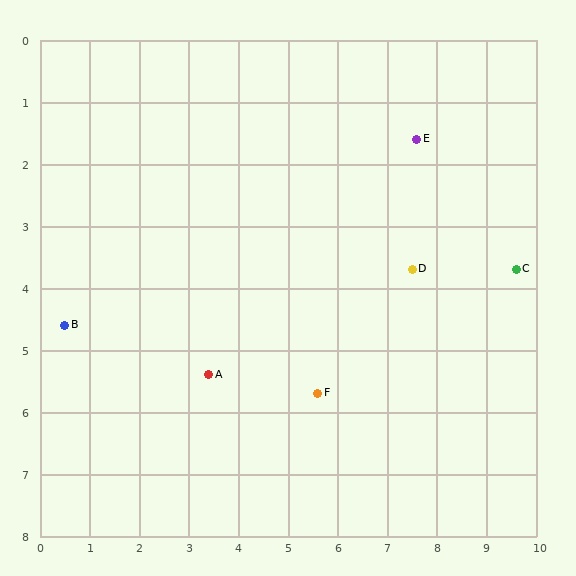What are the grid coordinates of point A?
Point A is at approximately (3.4, 5.4).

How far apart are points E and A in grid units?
Points E and A are about 5.7 grid units apart.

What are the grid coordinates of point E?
Point E is at approximately (7.6, 1.6).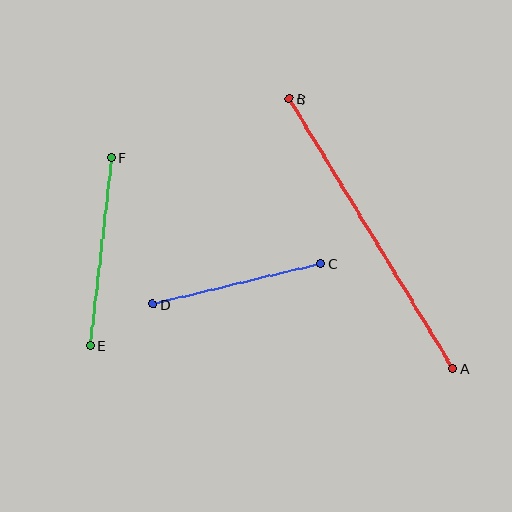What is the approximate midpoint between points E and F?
The midpoint is at approximately (101, 252) pixels.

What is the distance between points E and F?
The distance is approximately 189 pixels.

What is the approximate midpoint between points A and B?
The midpoint is at approximately (371, 234) pixels.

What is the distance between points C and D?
The distance is approximately 172 pixels.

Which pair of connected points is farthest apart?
Points A and B are farthest apart.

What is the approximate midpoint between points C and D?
The midpoint is at approximately (237, 284) pixels.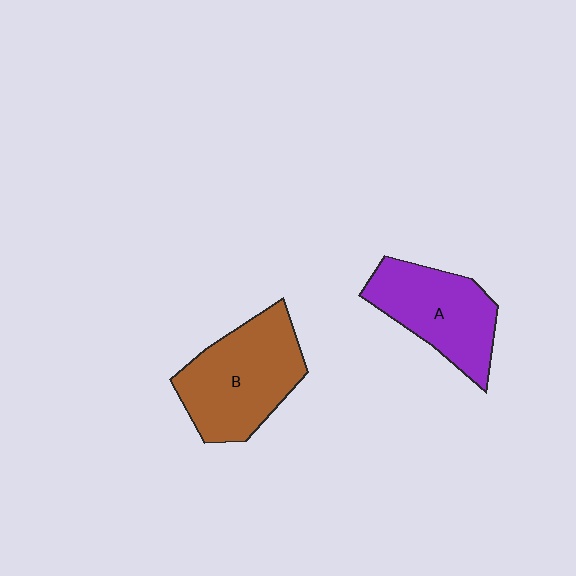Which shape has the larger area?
Shape B (brown).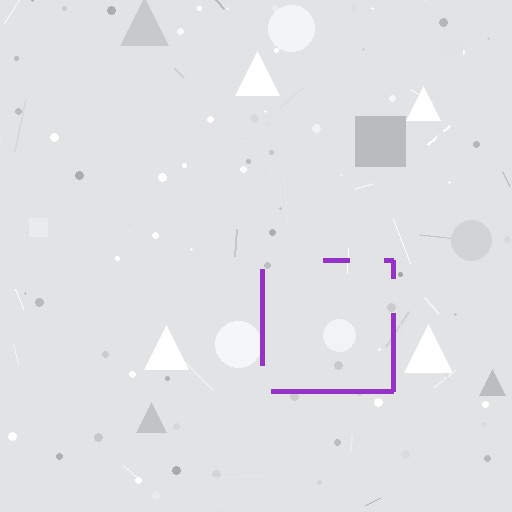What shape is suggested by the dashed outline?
The dashed outline suggests a square.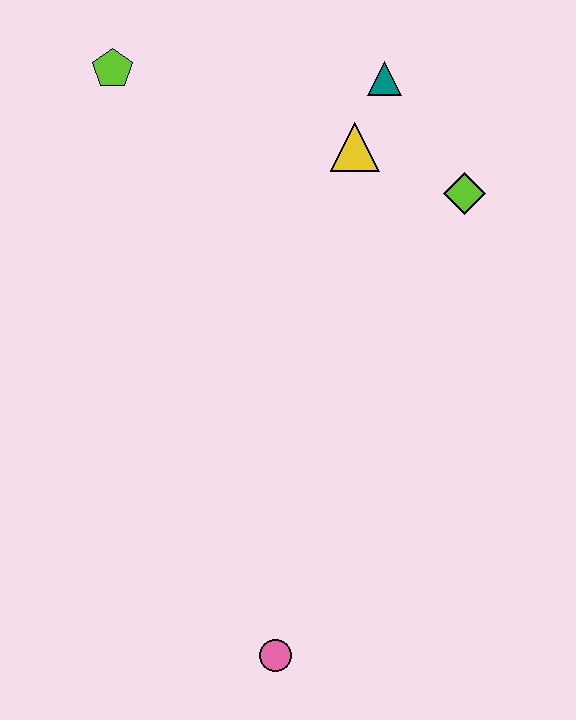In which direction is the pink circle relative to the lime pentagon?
The pink circle is below the lime pentagon.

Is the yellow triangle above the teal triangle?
No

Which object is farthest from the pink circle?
The lime pentagon is farthest from the pink circle.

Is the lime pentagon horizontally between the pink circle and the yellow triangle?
No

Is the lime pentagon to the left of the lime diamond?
Yes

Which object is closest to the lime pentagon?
The yellow triangle is closest to the lime pentagon.